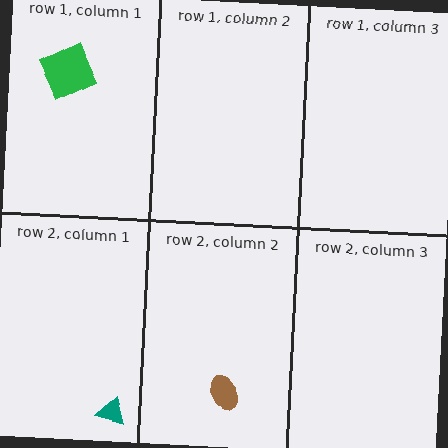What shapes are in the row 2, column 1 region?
The teal triangle.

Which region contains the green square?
The row 1, column 1 region.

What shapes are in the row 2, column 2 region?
The brown ellipse.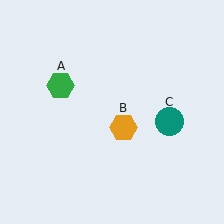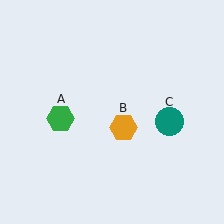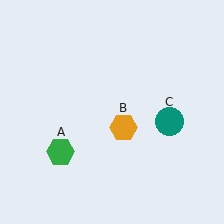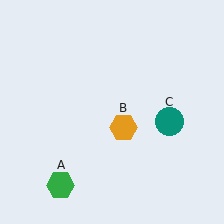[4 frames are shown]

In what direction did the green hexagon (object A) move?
The green hexagon (object A) moved down.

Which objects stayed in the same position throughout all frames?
Orange hexagon (object B) and teal circle (object C) remained stationary.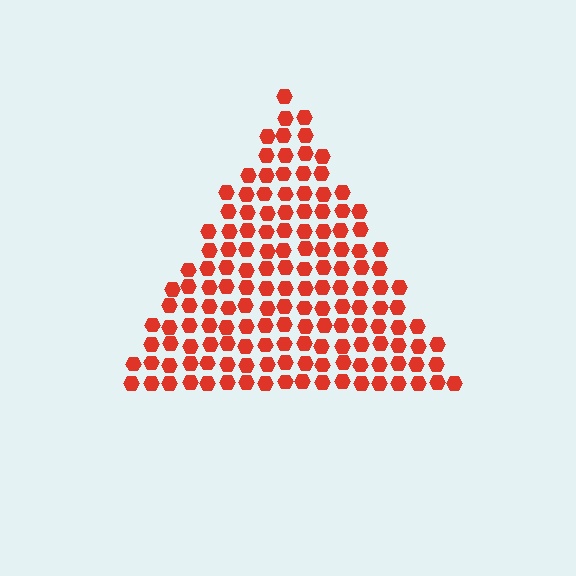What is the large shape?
The large shape is a triangle.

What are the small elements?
The small elements are hexagons.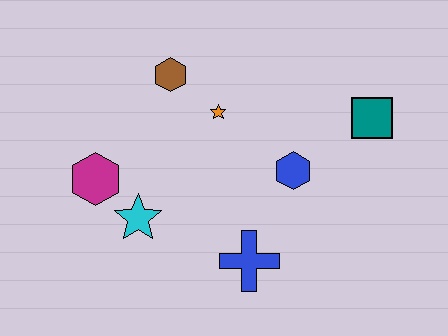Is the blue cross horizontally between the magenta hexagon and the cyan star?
No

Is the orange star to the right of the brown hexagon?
Yes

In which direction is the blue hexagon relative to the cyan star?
The blue hexagon is to the right of the cyan star.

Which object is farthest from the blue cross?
The brown hexagon is farthest from the blue cross.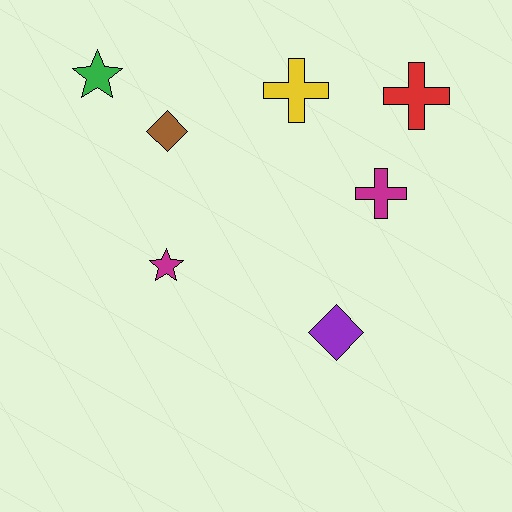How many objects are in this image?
There are 7 objects.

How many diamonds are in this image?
There are 2 diamonds.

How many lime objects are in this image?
There are no lime objects.